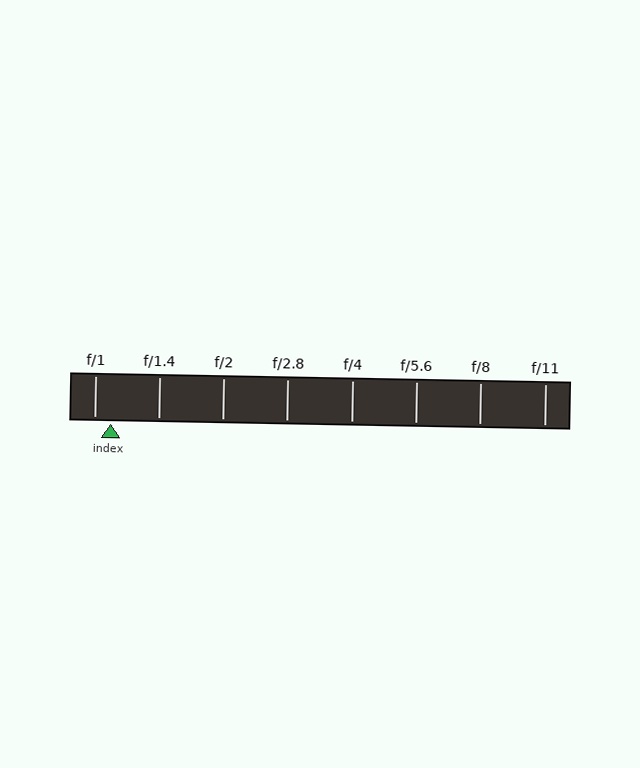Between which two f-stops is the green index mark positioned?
The index mark is between f/1 and f/1.4.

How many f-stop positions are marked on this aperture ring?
There are 8 f-stop positions marked.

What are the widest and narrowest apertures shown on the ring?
The widest aperture shown is f/1 and the narrowest is f/11.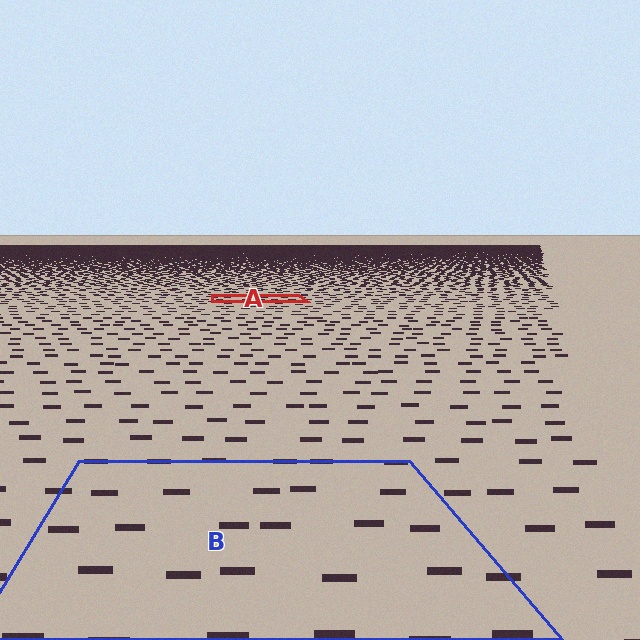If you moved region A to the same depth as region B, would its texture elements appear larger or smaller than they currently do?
They would appear larger. At a closer depth, the same texture elements are projected at a bigger on-screen size.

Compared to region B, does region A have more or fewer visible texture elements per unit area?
Region A has more texture elements per unit area — they are packed more densely because it is farther away.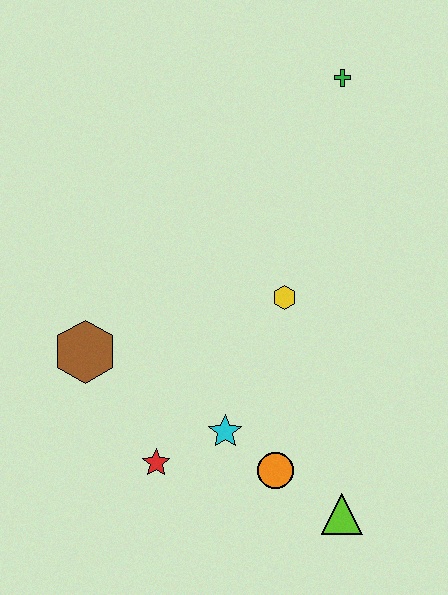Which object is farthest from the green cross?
The lime triangle is farthest from the green cross.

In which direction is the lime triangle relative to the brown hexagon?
The lime triangle is to the right of the brown hexagon.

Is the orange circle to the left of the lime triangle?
Yes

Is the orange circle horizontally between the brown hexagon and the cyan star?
No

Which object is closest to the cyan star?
The orange circle is closest to the cyan star.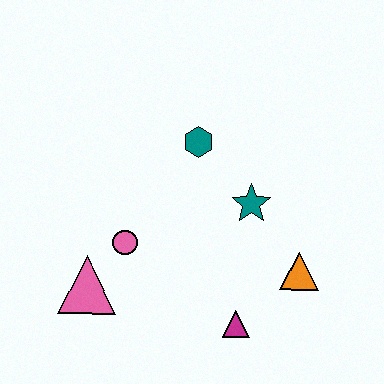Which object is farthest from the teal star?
The pink triangle is farthest from the teal star.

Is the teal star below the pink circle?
No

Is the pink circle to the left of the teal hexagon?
Yes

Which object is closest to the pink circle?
The pink triangle is closest to the pink circle.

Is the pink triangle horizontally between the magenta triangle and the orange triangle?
No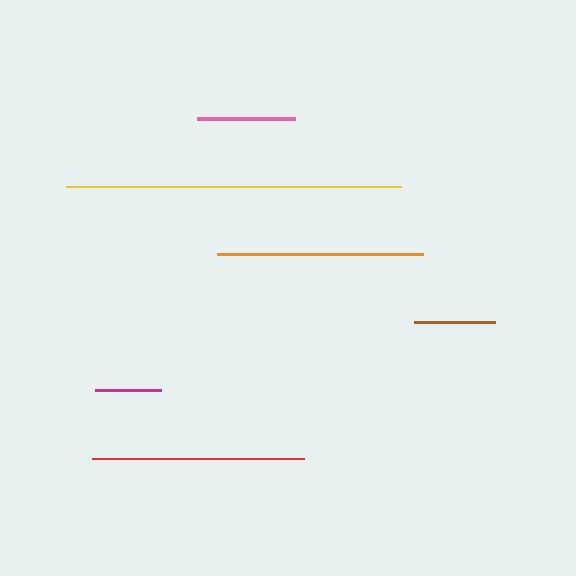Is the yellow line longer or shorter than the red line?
The yellow line is longer than the red line.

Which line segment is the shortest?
The magenta line is the shortest at approximately 66 pixels.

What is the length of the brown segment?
The brown segment is approximately 80 pixels long.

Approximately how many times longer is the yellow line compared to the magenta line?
The yellow line is approximately 5.1 times the length of the magenta line.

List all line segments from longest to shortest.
From longest to shortest: yellow, red, orange, pink, brown, magenta.